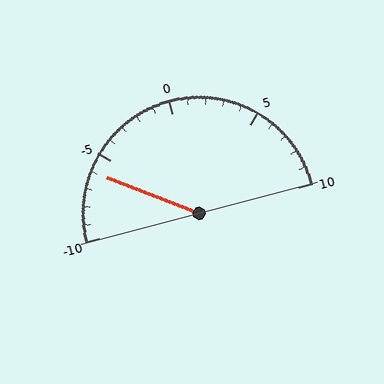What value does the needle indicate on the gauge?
The needle indicates approximately -6.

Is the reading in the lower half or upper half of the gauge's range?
The reading is in the lower half of the range (-10 to 10).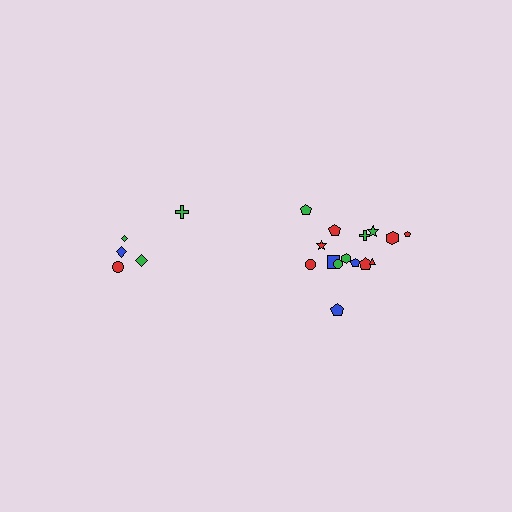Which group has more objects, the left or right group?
The right group.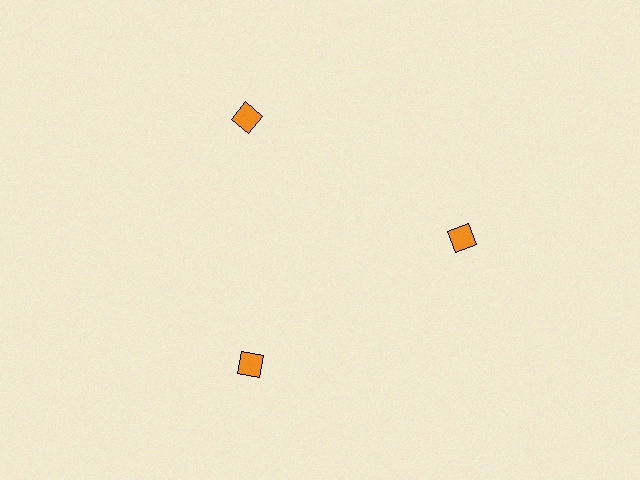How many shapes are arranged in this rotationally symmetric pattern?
There are 3 shapes, arranged in 3 groups of 1.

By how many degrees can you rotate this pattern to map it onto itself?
The pattern maps onto itself every 120 degrees of rotation.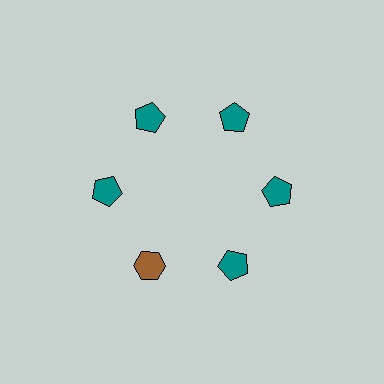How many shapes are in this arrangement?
There are 6 shapes arranged in a ring pattern.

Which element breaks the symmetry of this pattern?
The brown hexagon at roughly the 7 o'clock position breaks the symmetry. All other shapes are teal pentagons.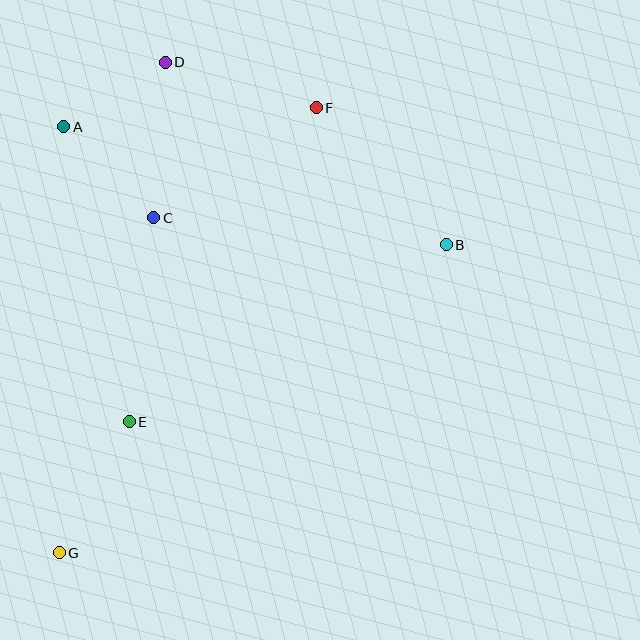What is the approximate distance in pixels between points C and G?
The distance between C and G is approximately 348 pixels.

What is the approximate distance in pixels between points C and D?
The distance between C and D is approximately 156 pixels.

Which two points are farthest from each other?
Points F and G are farthest from each other.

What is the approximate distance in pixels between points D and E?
The distance between D and E is approximately 361 pixels.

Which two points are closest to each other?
Points A and D are closest to each other.